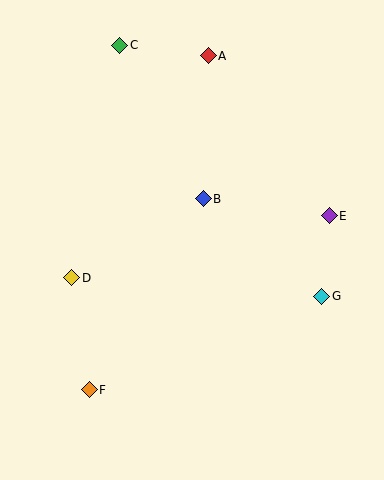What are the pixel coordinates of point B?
Point B is at (203, 199).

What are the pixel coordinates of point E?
Point E is at (329, 216).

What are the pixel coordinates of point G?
Point G is at (322, 296).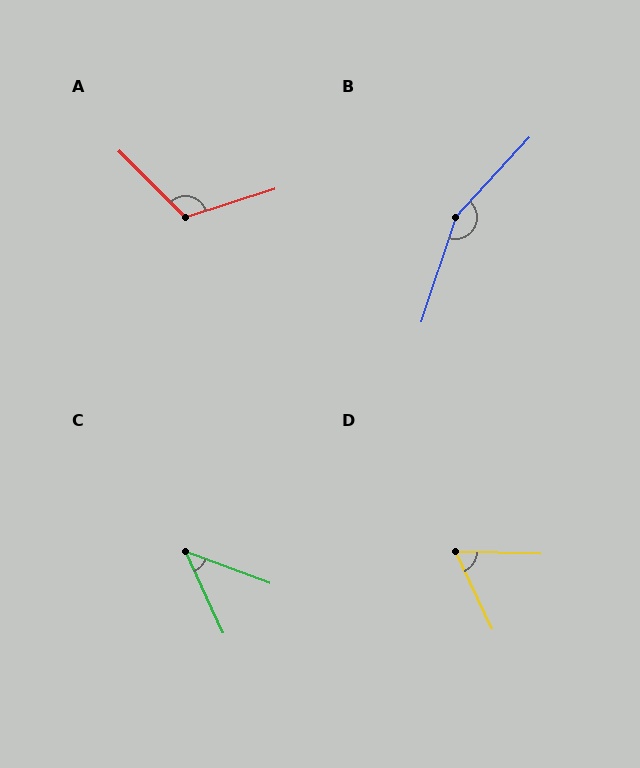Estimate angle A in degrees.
Approximately 117 degrees.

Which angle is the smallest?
C, at approximately 45 degrees.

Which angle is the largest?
B, at approximately 155 degrees.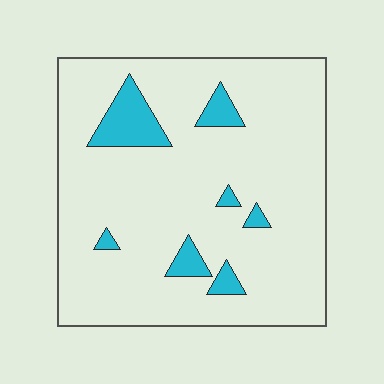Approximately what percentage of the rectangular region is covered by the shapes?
Approximately 10%.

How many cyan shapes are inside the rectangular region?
7.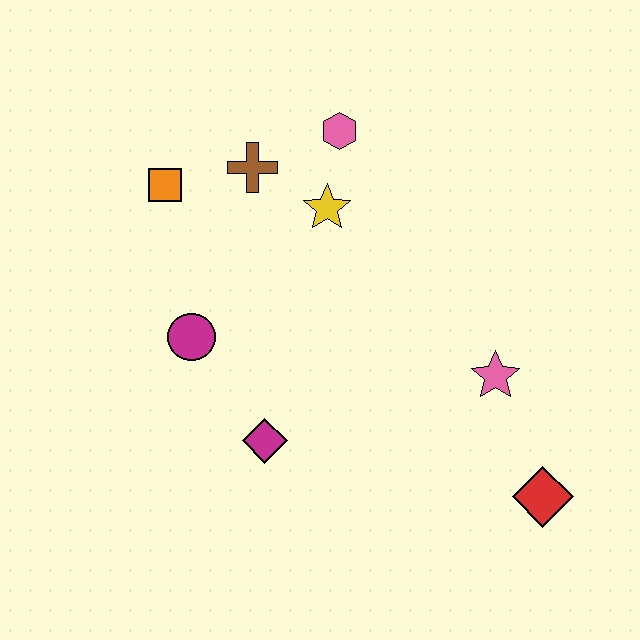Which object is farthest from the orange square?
The red diamond is farthest from the orange square.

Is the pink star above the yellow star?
No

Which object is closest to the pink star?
The red diamond is closest to the pink star.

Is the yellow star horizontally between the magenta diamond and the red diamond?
Yes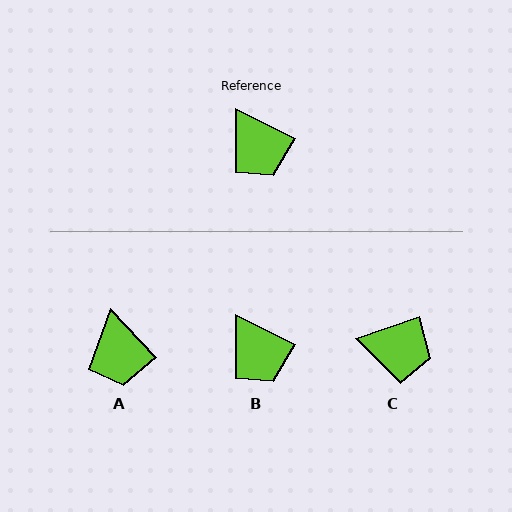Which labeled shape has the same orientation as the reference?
B.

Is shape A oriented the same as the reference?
No, it is off by about 20 degrees.